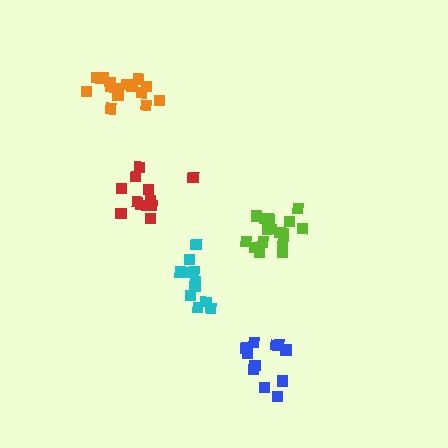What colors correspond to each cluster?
The clusters are colored: blue, red, orange, cyan, lime.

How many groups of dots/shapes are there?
There are 5 groups.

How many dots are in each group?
Group 1: 12 dots, Group 2: 11 dots, Group 3: 16 dots, Group 4: 11 dots, Group 5: 17 dots (67 total).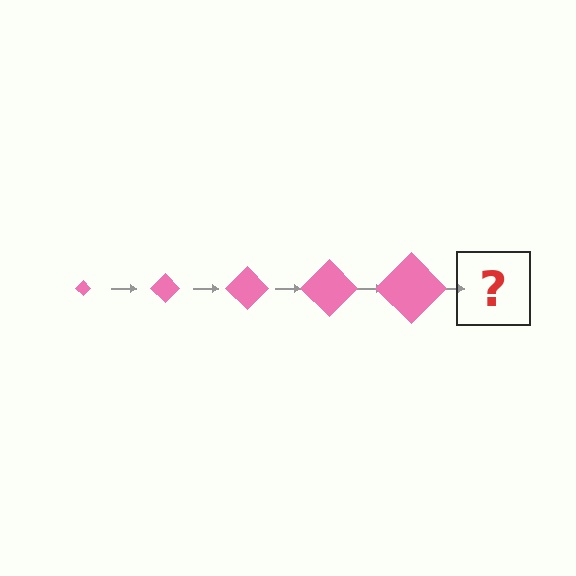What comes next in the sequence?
The next element should be a pink diamond, larger than the previous one.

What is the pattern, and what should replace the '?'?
The pattern is that the diamond gets progressively larger each step. The '?' should be a pink diamond, larger than the previous one.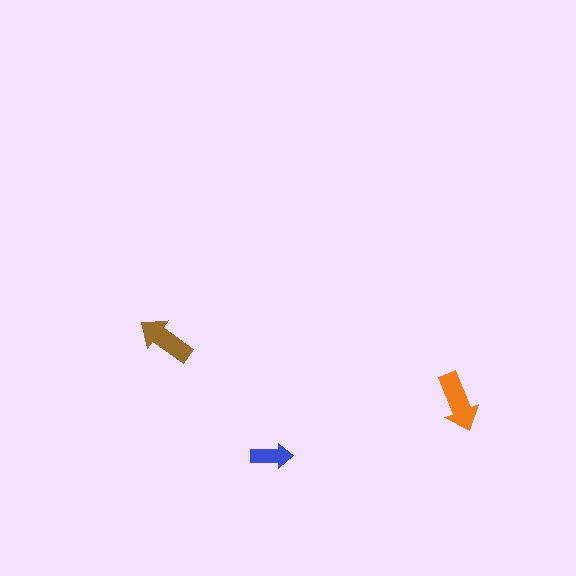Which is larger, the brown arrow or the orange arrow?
The orange one.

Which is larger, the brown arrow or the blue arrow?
The brown one.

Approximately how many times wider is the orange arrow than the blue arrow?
About 1.5 times wider.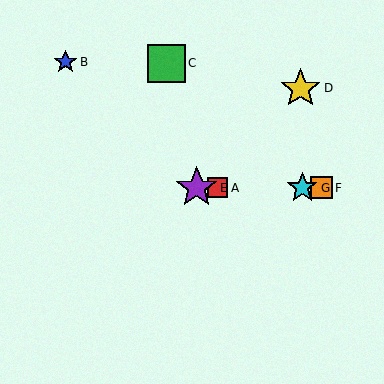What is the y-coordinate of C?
Object C is at y≈63.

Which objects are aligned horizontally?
Objects A, E, F, G are aligned horizontally.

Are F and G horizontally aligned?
Yes, both are at y≈188.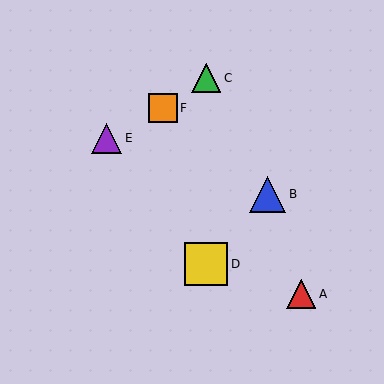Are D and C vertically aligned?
Yes, both are at x≈206.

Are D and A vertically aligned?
No, D is at x≈206 and A is at x≈301.